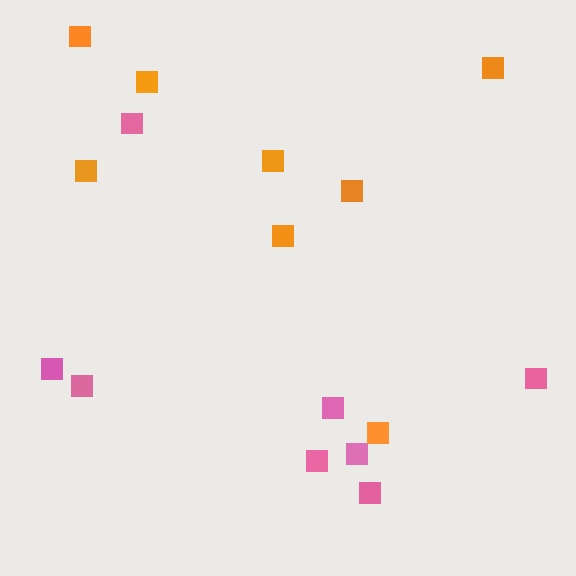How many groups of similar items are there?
There are 2 groups: one group of pink squares (8) and one group of orange squares (8).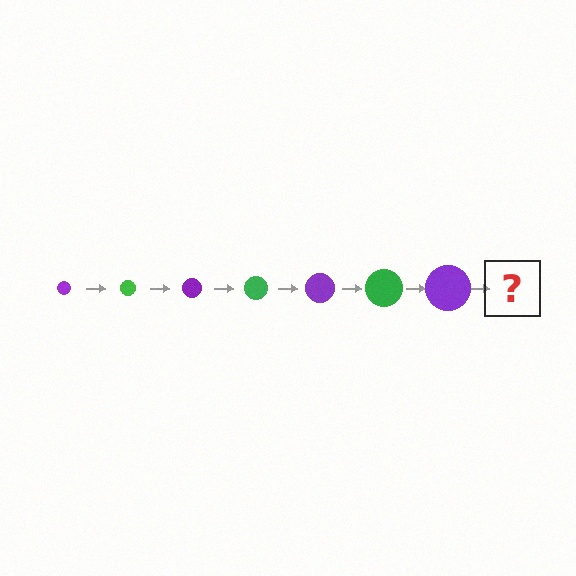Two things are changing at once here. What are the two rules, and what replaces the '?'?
The two rules are that the circle grows larger each step and the color cycles through purple and green. The '?' should be a green circle, larger than the previous one.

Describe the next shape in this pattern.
It should be a green circle, larger than the previous one.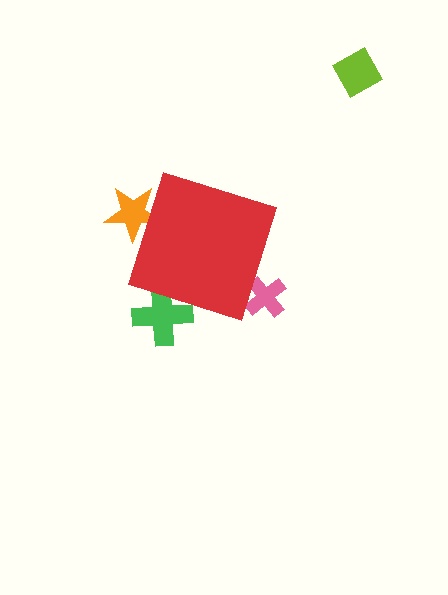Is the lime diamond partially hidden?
No, the lime diamond is fully visible.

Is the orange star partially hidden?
Yes, the orange star is partially hidden behind the red diamond.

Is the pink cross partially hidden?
Yes, the pink cross is partially hidden behind the red diamond.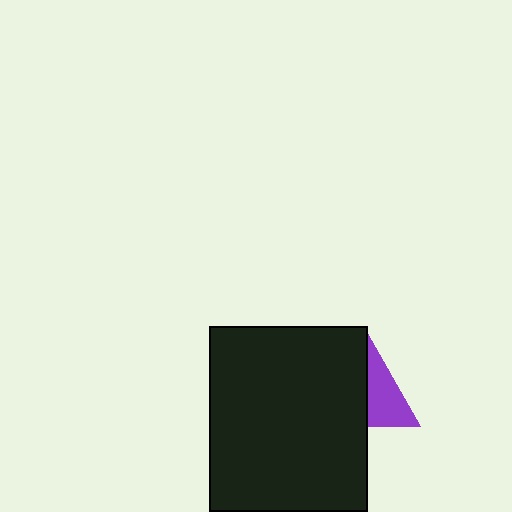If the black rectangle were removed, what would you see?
You would see the complete purple triangle.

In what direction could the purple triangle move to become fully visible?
The purple triangle could move right. That would shift it out from behind the black rectangle entirely.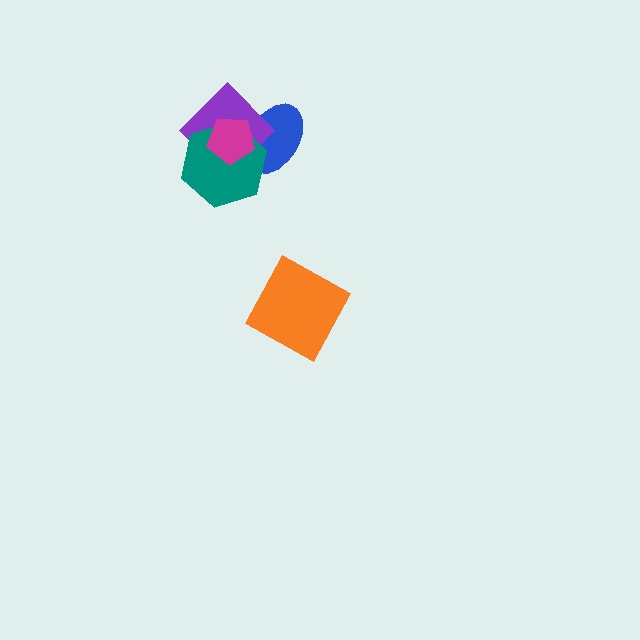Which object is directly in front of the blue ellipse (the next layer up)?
The purple diamond is directly in front of the blue ellipse.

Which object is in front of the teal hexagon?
The magenta pentagon is in front of the teal hexagon.